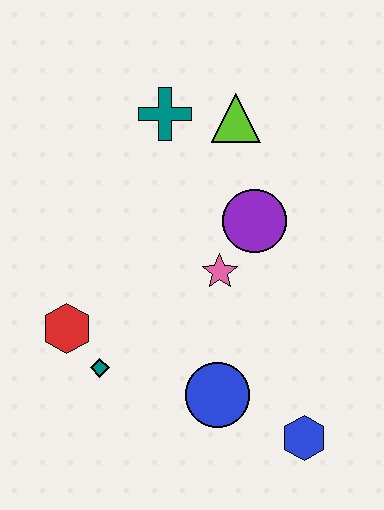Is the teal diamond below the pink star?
Yes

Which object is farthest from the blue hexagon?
The teal cross is farthest from the blue hexagon.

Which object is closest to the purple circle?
The pink star is closest to the purple circle.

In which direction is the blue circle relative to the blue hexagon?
The blue circle is to the left of the blue hexagon.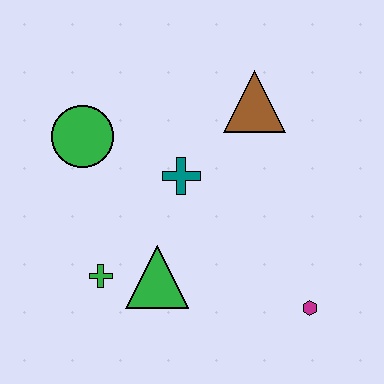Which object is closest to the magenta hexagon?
The green triangle is closest to the magenta hexagon.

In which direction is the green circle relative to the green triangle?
The green circle is above the green triangle.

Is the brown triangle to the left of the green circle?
No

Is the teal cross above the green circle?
No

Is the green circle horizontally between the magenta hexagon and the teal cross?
No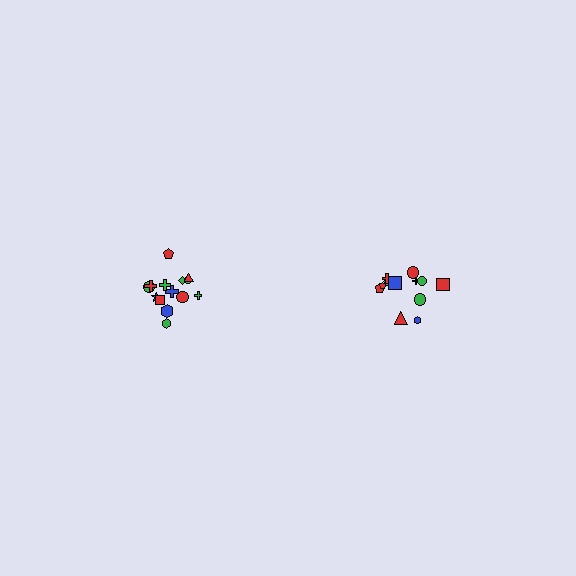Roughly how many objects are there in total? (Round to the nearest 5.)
Roughly 25 objects in total.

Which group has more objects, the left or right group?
The left group.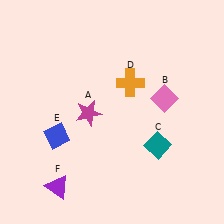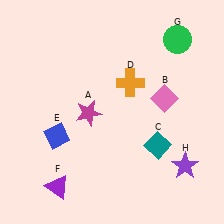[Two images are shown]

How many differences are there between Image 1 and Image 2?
There are 2 differences between the two images.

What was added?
A green circle (G), a purple star (H) were added in Image 2.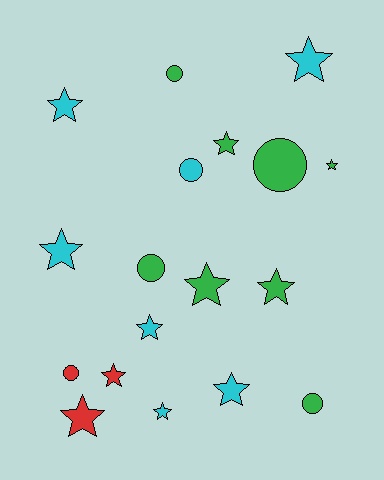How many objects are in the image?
There are 18 objects.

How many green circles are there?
There are 4 green circles.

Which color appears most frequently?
Green, with 8 objects.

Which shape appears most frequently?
Star, with 12 objects.